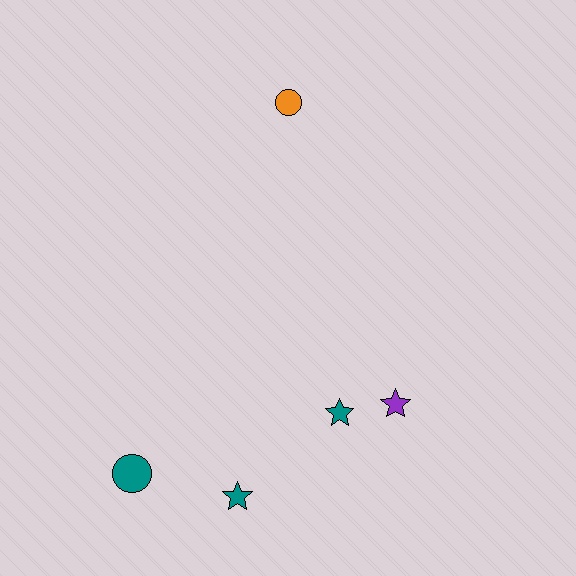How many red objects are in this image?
There are no red objects.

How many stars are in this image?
There are 3 stars.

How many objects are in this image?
There are 5 objects.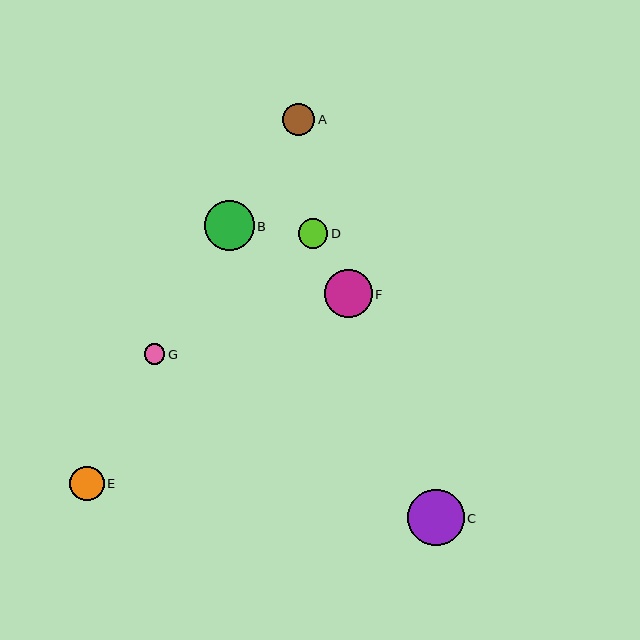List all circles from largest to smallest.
From largest to smallest: C, B, F, E, A, D, G.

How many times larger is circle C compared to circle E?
Circle C is approximately 1.6 times the size of circle E.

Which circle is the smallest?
Circle G is the smallest with a size of approximately 21 pixels.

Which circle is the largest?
Circle C is the largest with a size of approximately 56 pixels.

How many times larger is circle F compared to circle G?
Circle F is approximately 2.3 times the size of circle G.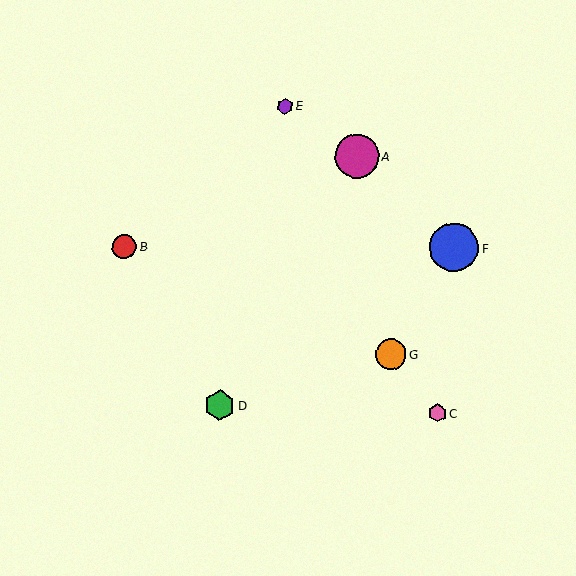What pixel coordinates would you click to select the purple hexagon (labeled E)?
Click at (285, 106) to select the purple hexagon E.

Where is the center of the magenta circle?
The center of the magenta circle is at (357, 156).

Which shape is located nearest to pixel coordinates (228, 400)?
The green hexagon (labeled D) at (220, 406) is nearest to that location.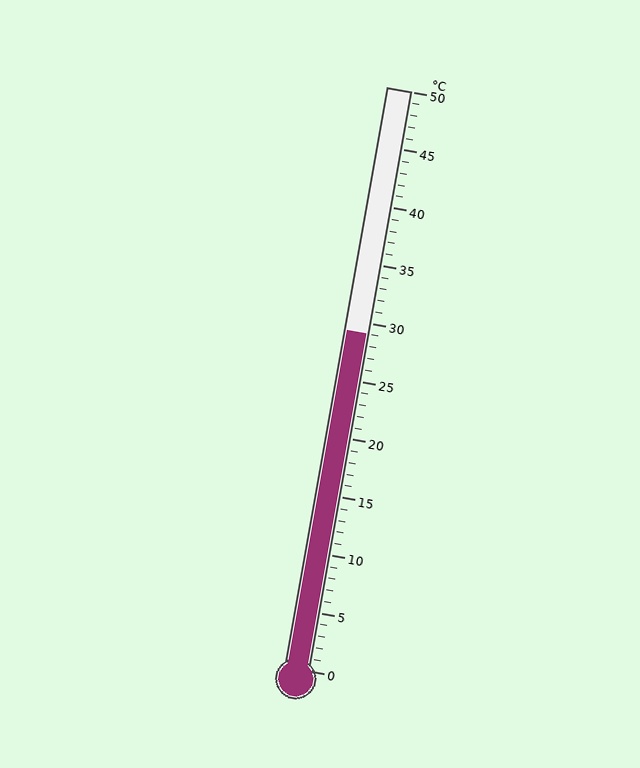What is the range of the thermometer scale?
The thermometer scale ranges from 0°C to 50°C.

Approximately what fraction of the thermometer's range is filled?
The thermometer is filled to approximately 60% of its range.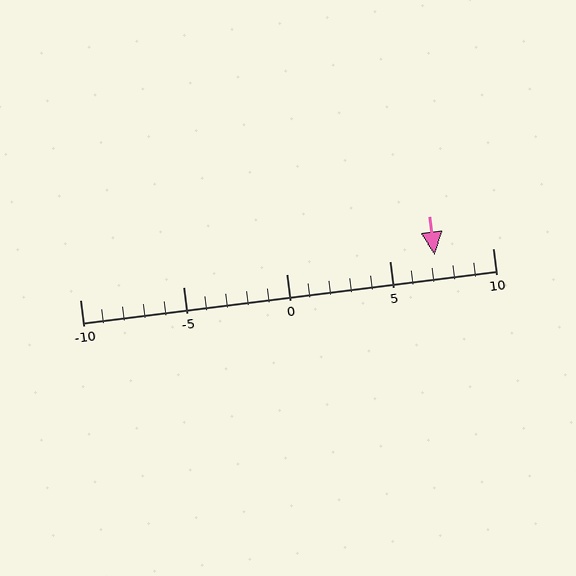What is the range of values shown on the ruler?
The ruler shows values from -10 to 10.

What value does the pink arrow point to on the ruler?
The pink arrow points to approximately 7.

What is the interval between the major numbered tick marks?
The major tick marks are spaced 5 units apart.